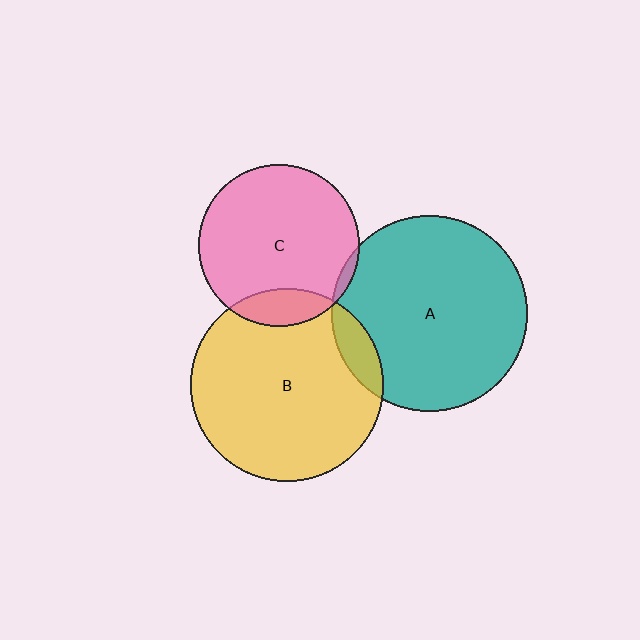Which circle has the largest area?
Circle A (teal).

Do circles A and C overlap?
Yes.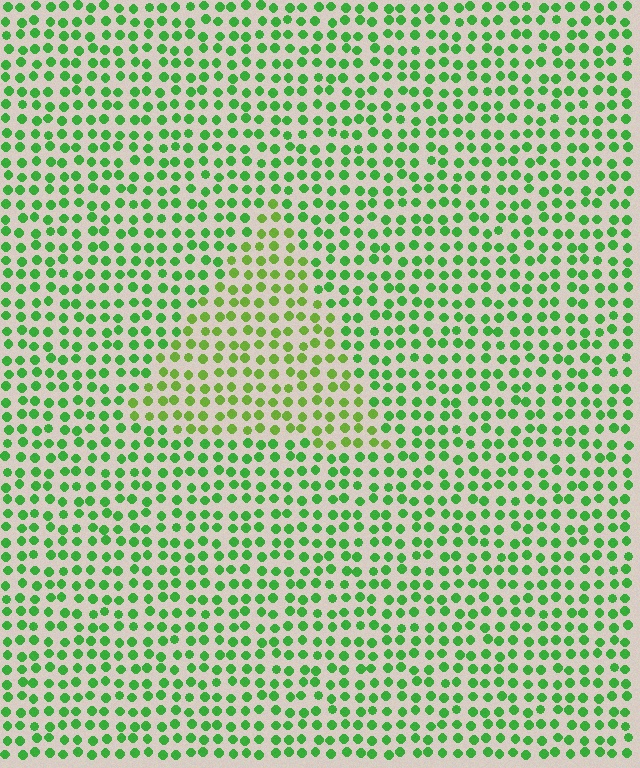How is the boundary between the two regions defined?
The boundary is defined purely by a slight shift in hue (about 27 degrees). Spacing, size, and orientation are identical on both sides.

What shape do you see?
I see a triangle.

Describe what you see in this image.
The image is filled with small green elements in a uniform arrangement. A triangle-shaped region is visible where the elements are tinted to a slightly different hue, forming a subtle color boundary.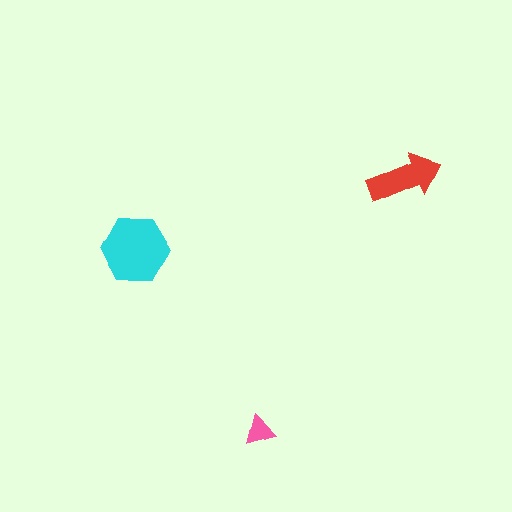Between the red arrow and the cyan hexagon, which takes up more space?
The cyan hexagon.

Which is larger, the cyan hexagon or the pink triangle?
The cyan hexagon.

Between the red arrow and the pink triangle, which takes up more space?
The red arrow.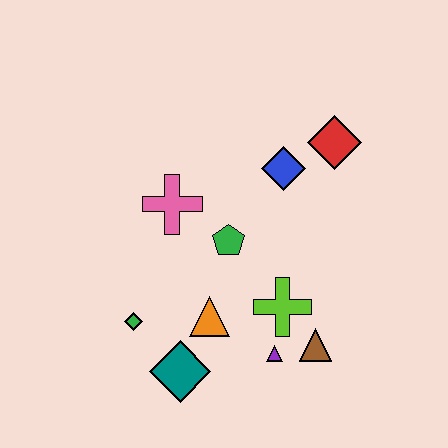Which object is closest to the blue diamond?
The red diamond is closest to the blue diamond.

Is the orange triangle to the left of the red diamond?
Yes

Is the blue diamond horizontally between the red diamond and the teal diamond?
Yes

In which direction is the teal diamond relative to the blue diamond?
The teal diamond is below the blue diamond.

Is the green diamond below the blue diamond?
Yes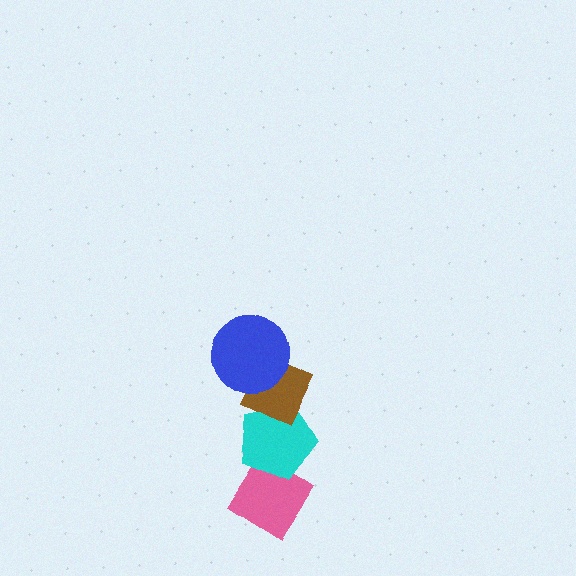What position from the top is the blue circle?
The blue circle is 1st from the top.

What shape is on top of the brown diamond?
The blue circle is on top of the brown diamond.